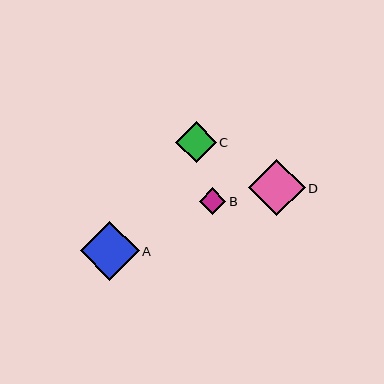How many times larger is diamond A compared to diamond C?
Diamond A is approximately 1.4 times the size of diamond C.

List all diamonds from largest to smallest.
From largest to smallest: A, D, C, B.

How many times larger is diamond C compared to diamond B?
Diamond C is approximately 1.5 times the size of diamond B.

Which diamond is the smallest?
Diamond B is the smallest with a size of approximately 27 pixels.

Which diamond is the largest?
Diamond A is the largest with a size of approximately 58 pixels.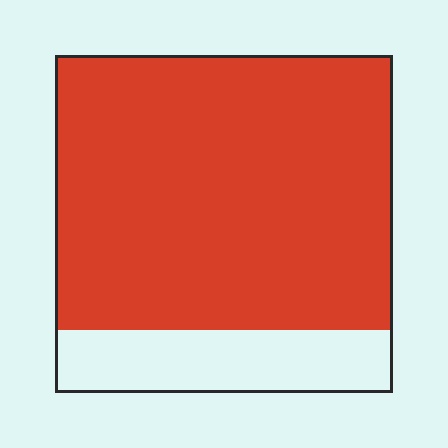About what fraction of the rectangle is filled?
About four fifths (4/5).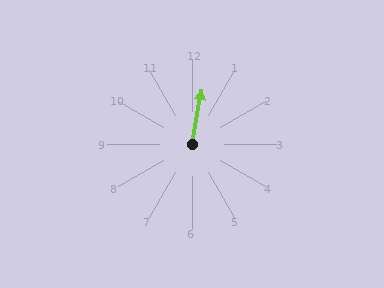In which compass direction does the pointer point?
North.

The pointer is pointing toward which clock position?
Roughly 12 o'clock.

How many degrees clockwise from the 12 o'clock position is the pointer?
Approximately 10 degrees.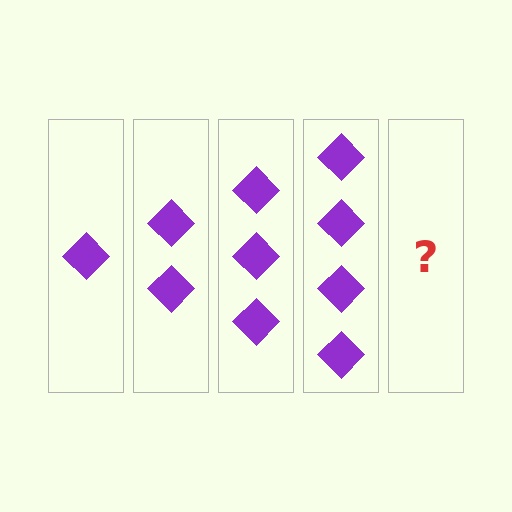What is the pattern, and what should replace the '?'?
The pattern is that each step adds one more diamond. The '?' should be 5 diamonds.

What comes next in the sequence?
The next element should be 5 diamonds.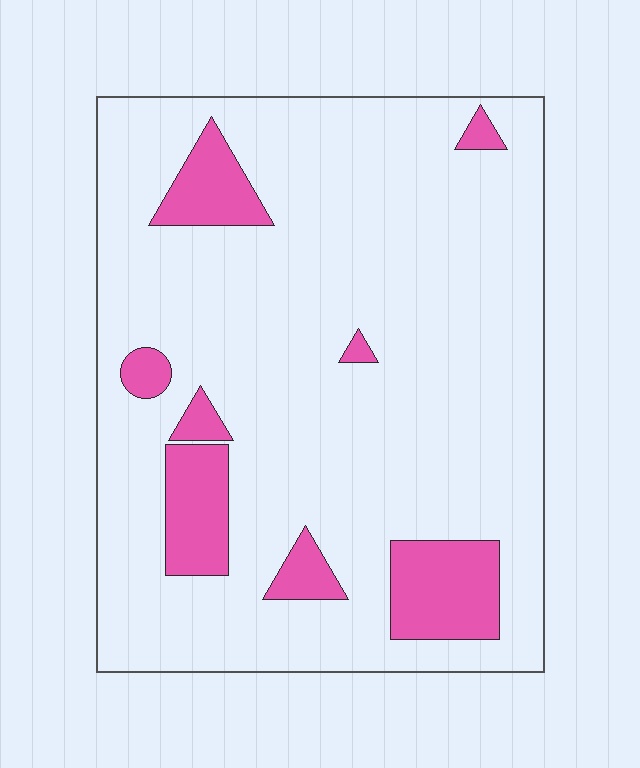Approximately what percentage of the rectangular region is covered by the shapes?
Approximately 15%.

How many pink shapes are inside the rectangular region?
8.